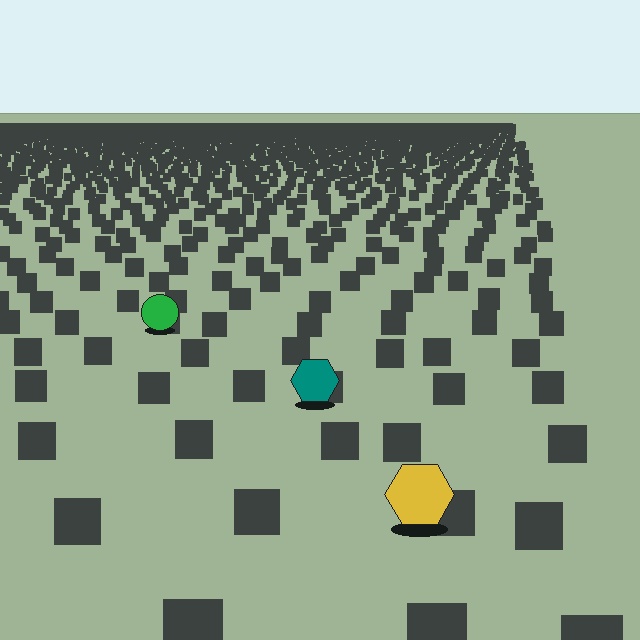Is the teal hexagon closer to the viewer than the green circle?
Yes. The teal hexagon is closer — you can tell from the texture gradient: the ground texture is coarser near it.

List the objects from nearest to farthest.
From nearest to farthest: the yellow hexagon, the teal hexagon, the green circle.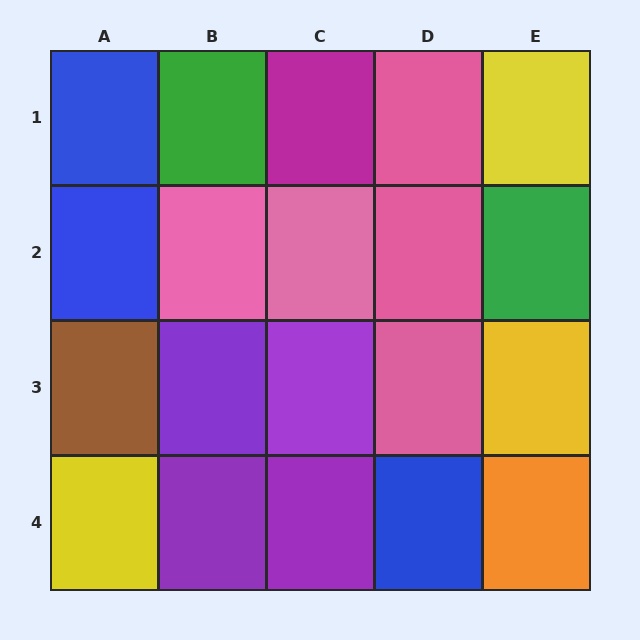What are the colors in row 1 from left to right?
Blue, green, magenta, pink, yellow.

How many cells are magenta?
1 cell is magenta.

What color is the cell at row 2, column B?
Pink.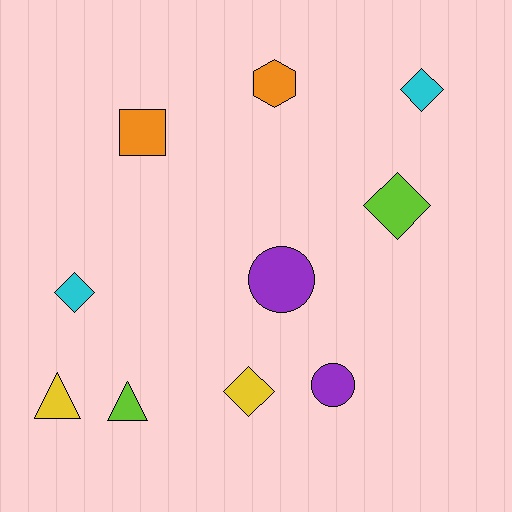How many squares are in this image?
There is 1 square.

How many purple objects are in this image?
There are 2 purple objects.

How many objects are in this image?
There are 10 objects.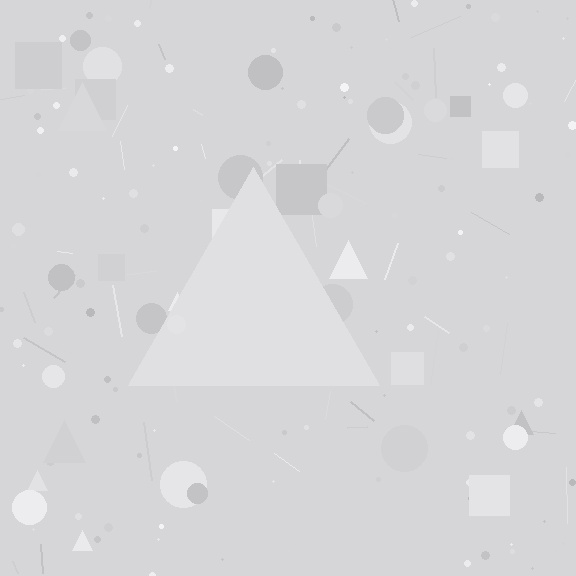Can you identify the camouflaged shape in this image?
The camouflaged shape is a triangle.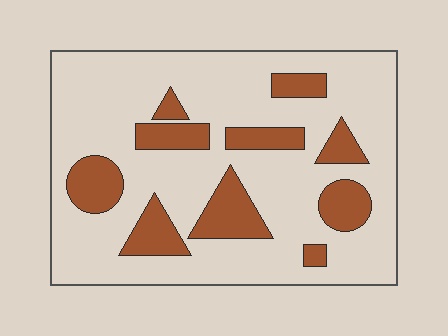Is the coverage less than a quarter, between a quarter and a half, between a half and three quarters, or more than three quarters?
Less than a quarter.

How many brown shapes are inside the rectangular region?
10.